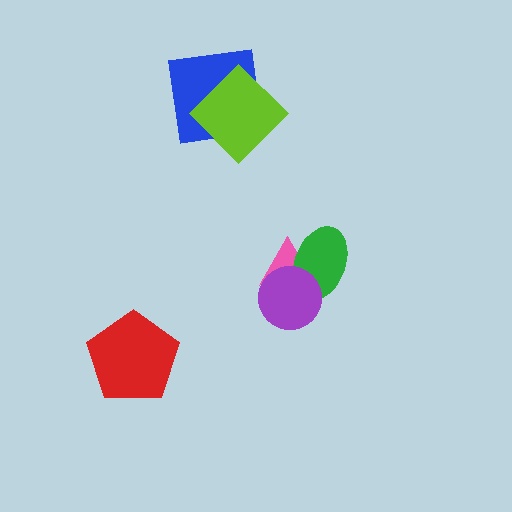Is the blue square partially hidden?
Yes, it is partially covered by another shape.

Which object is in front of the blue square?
The lime diamond is in front of the blue square.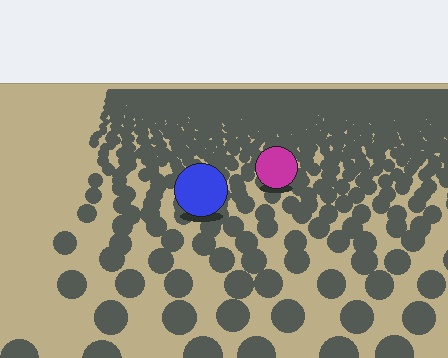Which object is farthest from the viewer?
The magenta circle is farthest from the viewer. It appears smaller and the ground texture around it is denser.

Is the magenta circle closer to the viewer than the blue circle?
No. The blue circle is closer — you can tell from the texture gradient: the ground texture is coarser near it.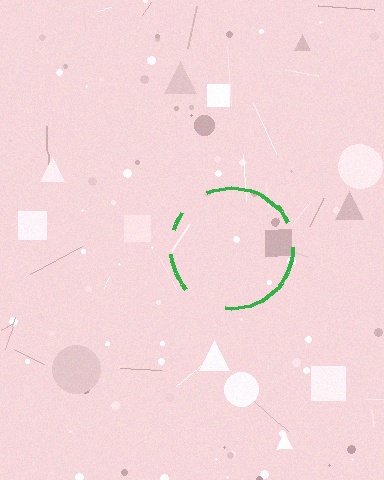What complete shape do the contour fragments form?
The contour fragments form a circle.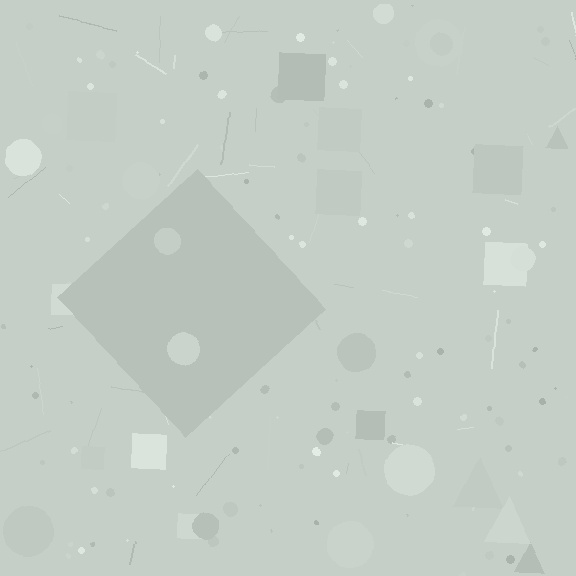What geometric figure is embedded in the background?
A diamond is embedded in the background.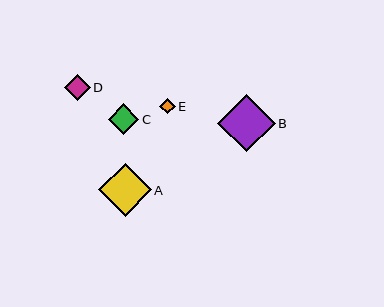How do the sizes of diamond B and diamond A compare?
Diamond B and diamond A are approximately the same size.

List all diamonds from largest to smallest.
From largest to smallest: B, A, C, D, E.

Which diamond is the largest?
Diamond B is the largest with a size of approximately 58 pixels.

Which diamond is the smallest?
Diamond E is the smallest with a size of approximately 16 pixels.